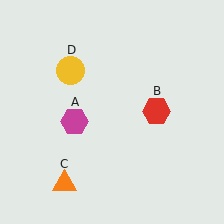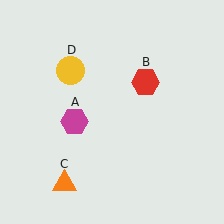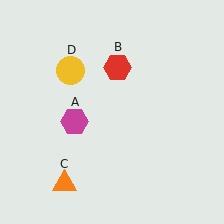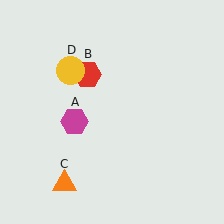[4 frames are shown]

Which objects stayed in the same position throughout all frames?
Magenta hexagon (object A) and orange triangle (object C) and yellow circle (object D) remained stationary.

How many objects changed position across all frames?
1 object changed position: red hexagon (object B).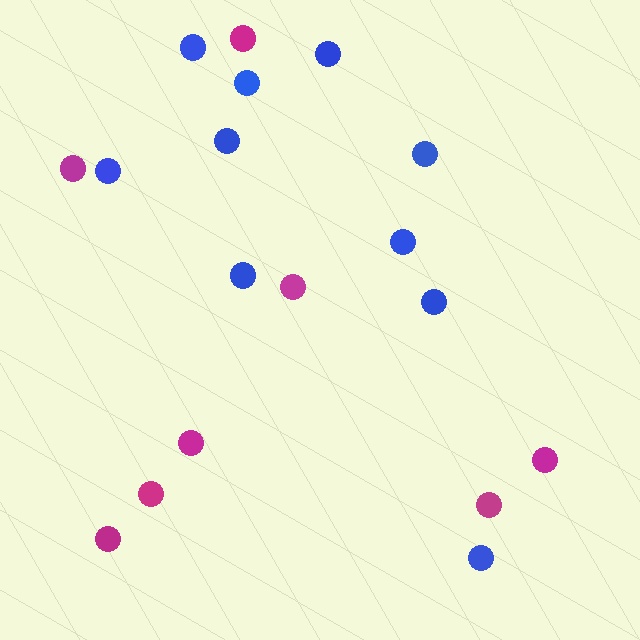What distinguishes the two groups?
There are 2 groups: one group of magenta circles (8) and one group of blue circles (10).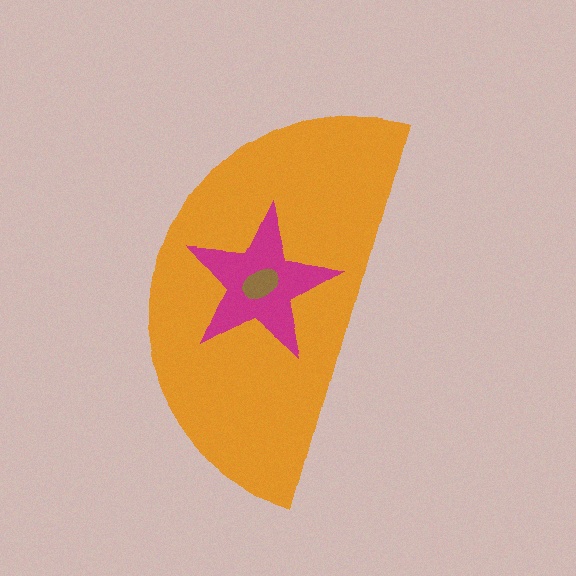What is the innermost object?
The brown ellipse.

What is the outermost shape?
The orange semicircle.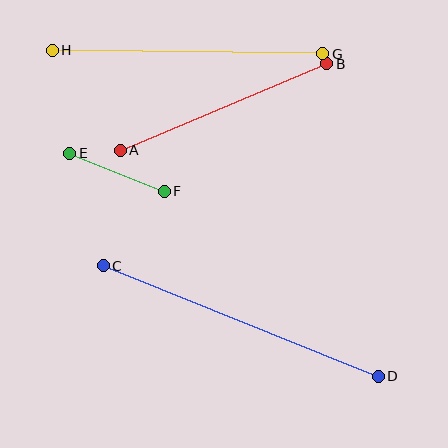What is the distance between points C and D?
The distance is approximately 296 pixels.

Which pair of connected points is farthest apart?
Points C and D are farthest apart.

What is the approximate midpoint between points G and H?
The midpoint is at approximately (188, 52) pixels.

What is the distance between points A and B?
The distance is approximately 224 pixels.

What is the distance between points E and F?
The distance is approximately 102 pixels.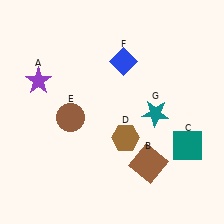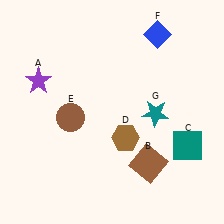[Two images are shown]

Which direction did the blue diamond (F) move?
The blue diamond (F) moved right.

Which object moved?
The blue diamond (F) moved right.